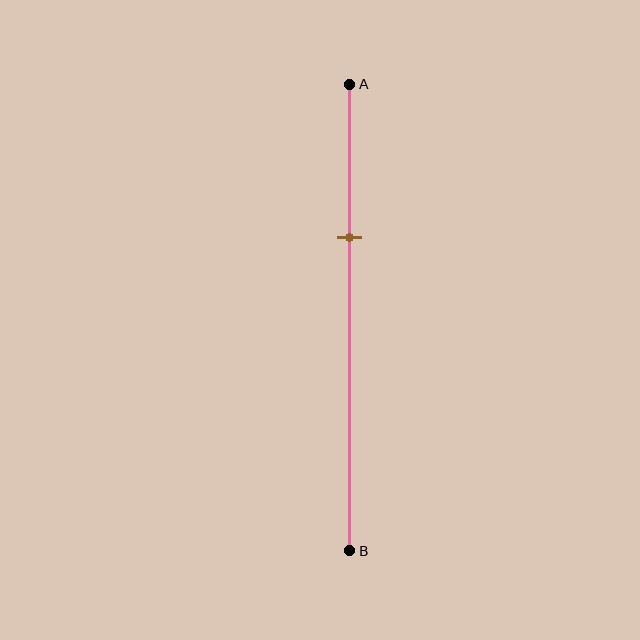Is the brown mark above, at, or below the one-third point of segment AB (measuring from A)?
The brown mark is approximately at the one-third point of segment AB.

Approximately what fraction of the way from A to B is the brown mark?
The brown mark is approximately 35% of the way from A to B.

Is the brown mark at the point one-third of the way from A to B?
Yes, the mark is approximately at the one-third point.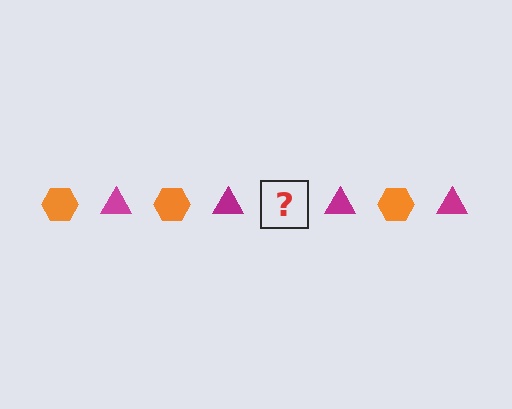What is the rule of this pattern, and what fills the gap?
The rule is that the pattern alternates between orange hexagon and magenta triangle. The gap should be filled with an orange hexagon.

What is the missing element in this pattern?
The missing element is an orange hexagon.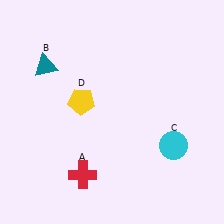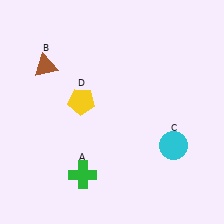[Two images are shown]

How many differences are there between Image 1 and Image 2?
There are 2 differences between the two images.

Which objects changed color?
A changed from red to green. B changed from teal to brown.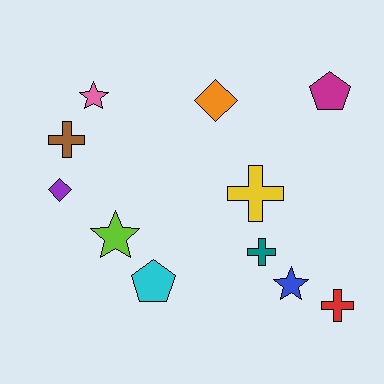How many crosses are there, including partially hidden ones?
There are 4 crosses.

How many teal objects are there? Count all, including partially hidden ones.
There is 1 teal object.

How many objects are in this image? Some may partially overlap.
There are 11 objects.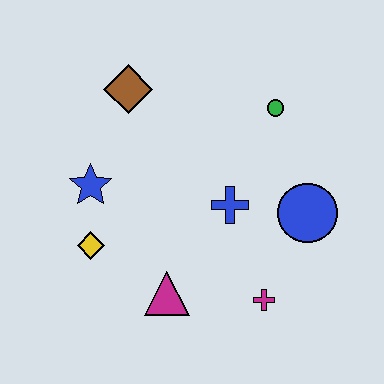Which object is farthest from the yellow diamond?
The green circle is farthest from the yellow diamond.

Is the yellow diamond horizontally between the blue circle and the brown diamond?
No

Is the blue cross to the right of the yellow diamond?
Yes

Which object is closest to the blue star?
The yellow diamond is closest to the blue star.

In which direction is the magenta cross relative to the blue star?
The magenta cross is to the right of the blue star.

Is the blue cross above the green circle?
No